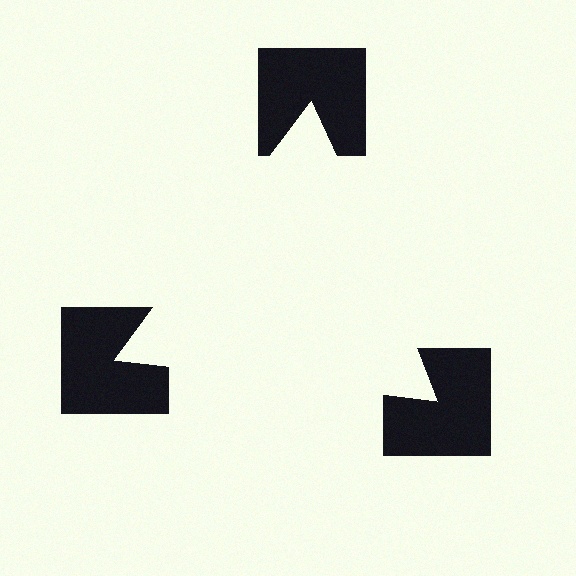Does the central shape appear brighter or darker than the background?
It typically appears slightly brighter than the background, even though no actual brightness change is drawn.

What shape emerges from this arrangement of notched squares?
An illusory triangle — its edges are inferred from the aligned wedge cuts in the notched squares, not physically drawn.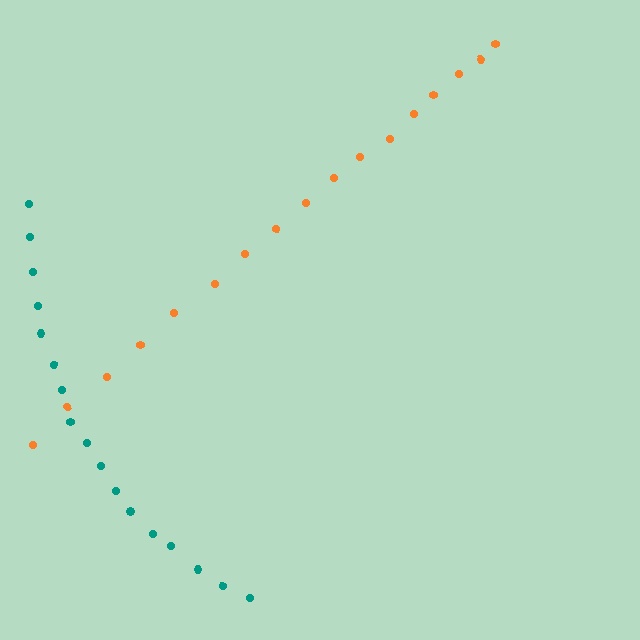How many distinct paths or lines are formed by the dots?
There are 2 distinct paths.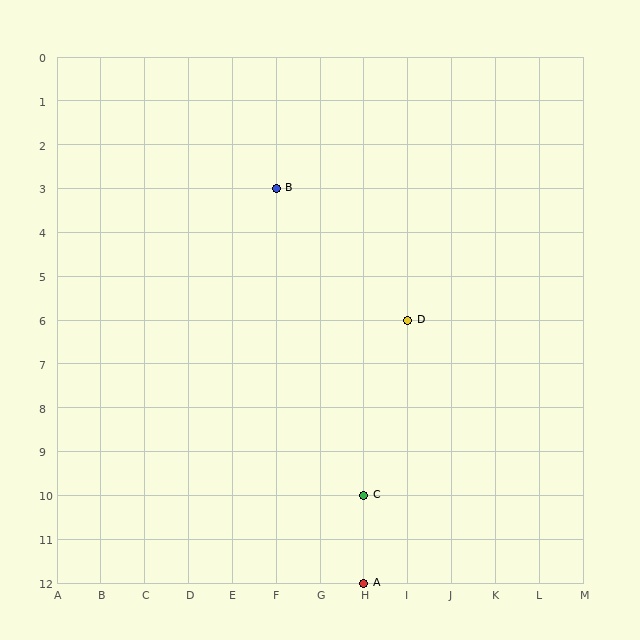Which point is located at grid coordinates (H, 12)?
Point A is at (H, 12).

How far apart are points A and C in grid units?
Points A and C are 2 rows apart.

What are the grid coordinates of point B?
Point B is at grid coordinates (F, 3).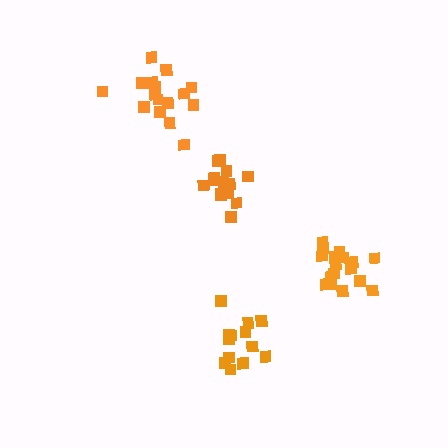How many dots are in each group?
Group 1: 19 dots, Group 2: 13 dots, Group 3: 14 dots, Group 4: 16 dots (62 total).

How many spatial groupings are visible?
There are 4 spatial groupings.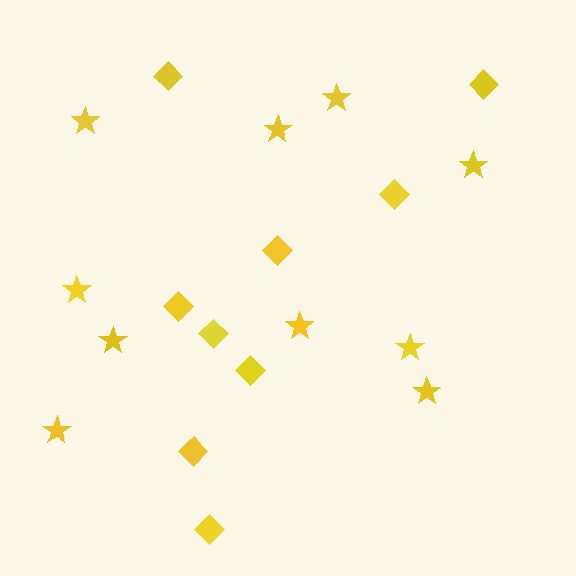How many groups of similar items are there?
There are 2 groups: one group of stars (10) and one group of diamonds (9).